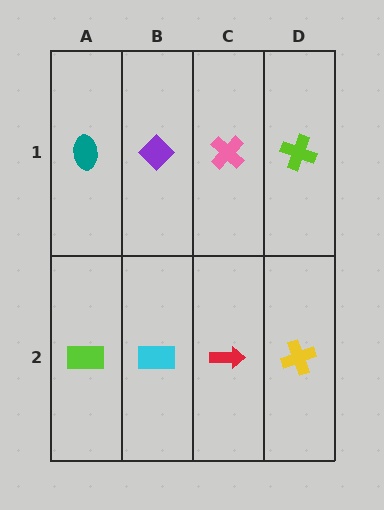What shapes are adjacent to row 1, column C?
A red arrow (row 2, column C), a purple diamond (row 1, column B), a lime cross (row 1, column D).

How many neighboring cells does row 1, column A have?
2.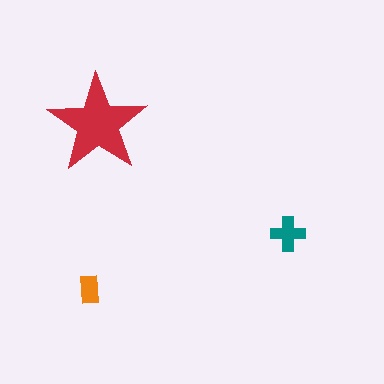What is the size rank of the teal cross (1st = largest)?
2nd.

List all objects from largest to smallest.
The red star, the teal cross, the orange rectangle.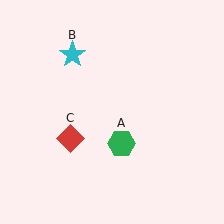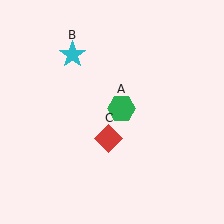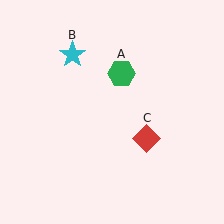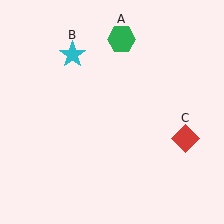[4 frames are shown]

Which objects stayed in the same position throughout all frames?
Cyan star (object B) remained stationary.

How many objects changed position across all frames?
2 objects changed position: green hexagon (object A), red diamond (object C).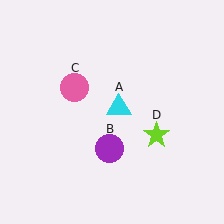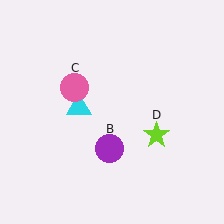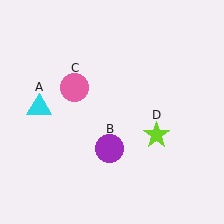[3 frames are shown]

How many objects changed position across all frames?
1 object changed position: cyan triangle (object A).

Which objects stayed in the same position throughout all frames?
Purple circle (object B) and pink circle (object C) and lime star (object D) remained stationary.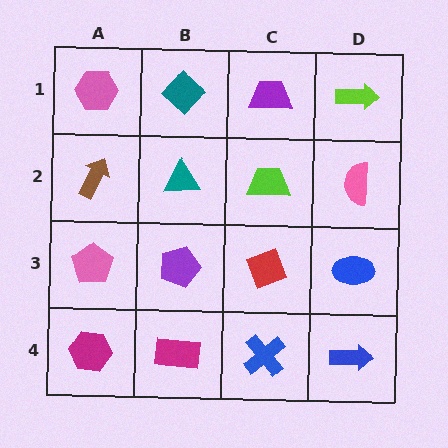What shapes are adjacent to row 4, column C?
A red diamond (row 3, column C), a magenta rectangle (row 4, column B), a blue arrow (row 4, column D).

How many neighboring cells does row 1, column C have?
3.